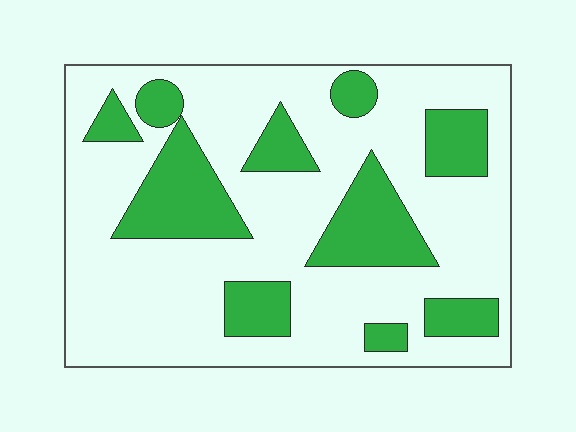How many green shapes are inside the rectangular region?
10.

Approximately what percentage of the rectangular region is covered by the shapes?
Approximately 30%.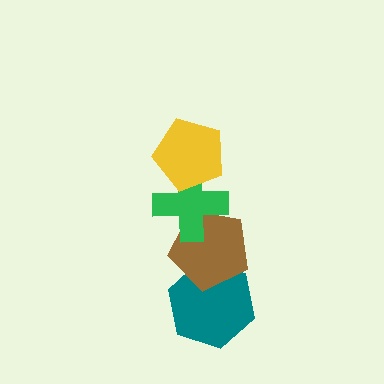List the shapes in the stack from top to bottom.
From top to bottom: the yellow pentagon, the green cross, the brown pentagon, the teal hexagon.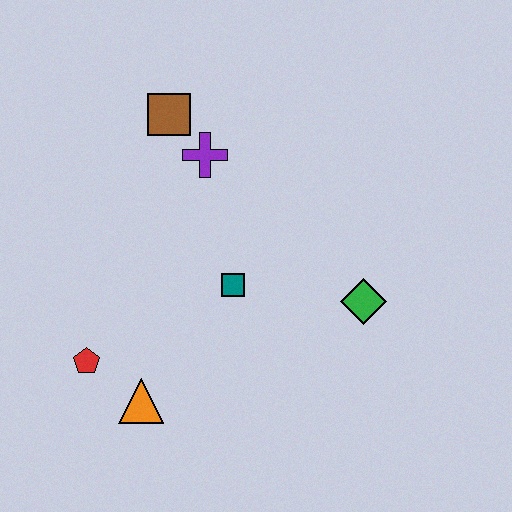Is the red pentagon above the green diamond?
No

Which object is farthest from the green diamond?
The red pentagon is farthest from the green diamond.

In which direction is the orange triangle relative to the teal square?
The orange triangle is below the teal square.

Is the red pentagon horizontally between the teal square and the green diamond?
No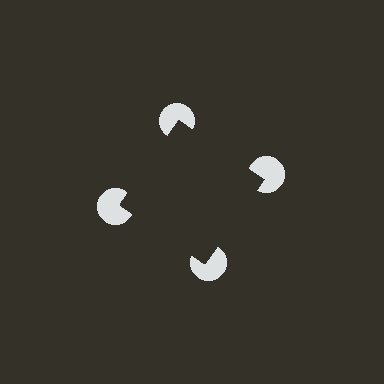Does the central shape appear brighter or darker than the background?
It typically appears slightly darker than the background, even though no actual brightness change is drawn.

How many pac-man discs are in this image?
There are 4 — one at each vertex of the illusory square.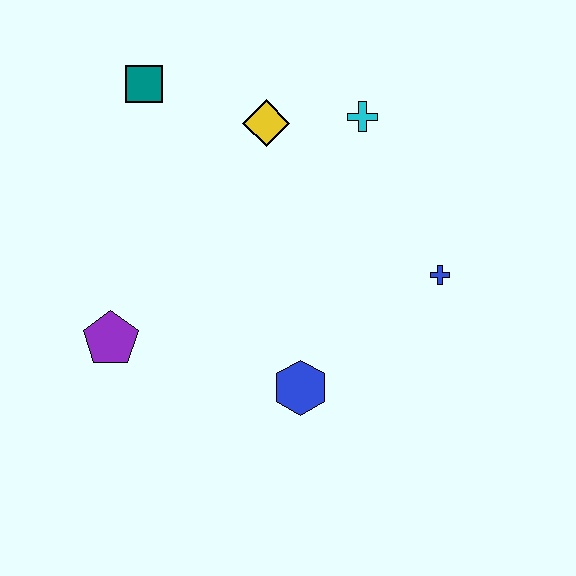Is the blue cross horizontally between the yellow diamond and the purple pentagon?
No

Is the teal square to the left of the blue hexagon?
Yes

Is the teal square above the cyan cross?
Yes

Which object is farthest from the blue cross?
The teal square is farthest from the blue cross.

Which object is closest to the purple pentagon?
The blue hexagon is closest to the purple pentagon.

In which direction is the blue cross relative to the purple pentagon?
The blue cross is to the right of the purple pentagon.